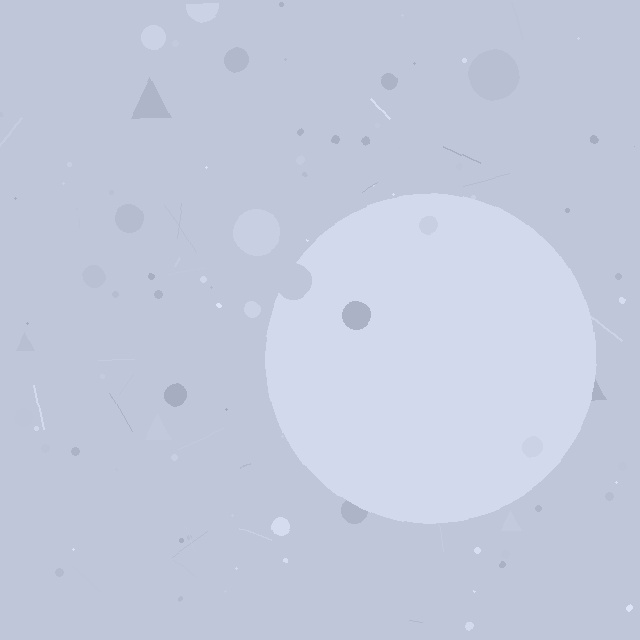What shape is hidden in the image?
A circle is hidden in the image.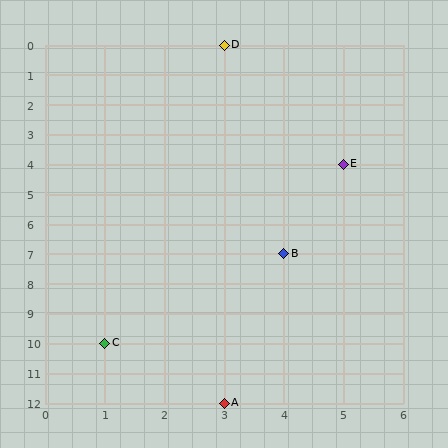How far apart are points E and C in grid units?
Points E and C are 4 columns and 6 rows apart (about 7.2 grid units diagonally).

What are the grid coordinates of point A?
Point A is at grid coordinates (3, 12).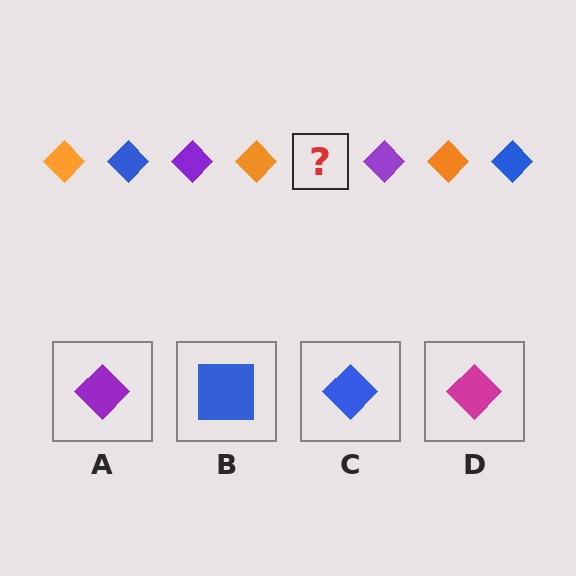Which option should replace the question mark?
Option C.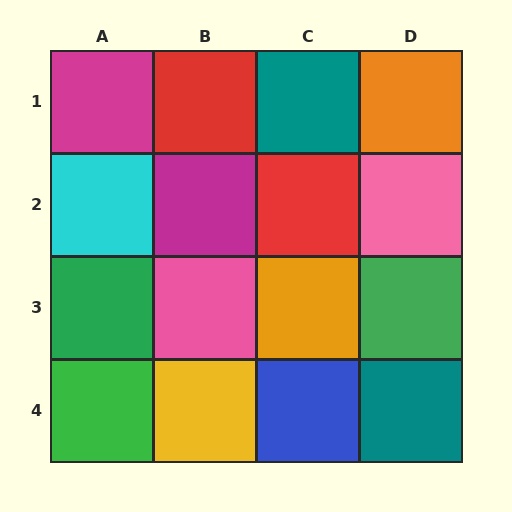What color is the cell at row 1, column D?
Orange.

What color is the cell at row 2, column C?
Red.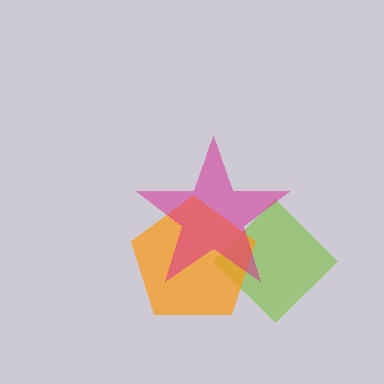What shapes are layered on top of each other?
The layered shapes are: a lime diamond, an orange pentagon, a magenta star.